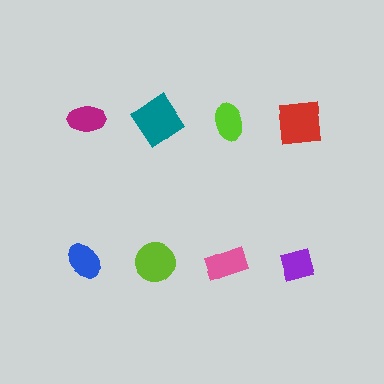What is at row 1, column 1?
A magenta ellipse.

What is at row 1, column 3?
A lime ellipse.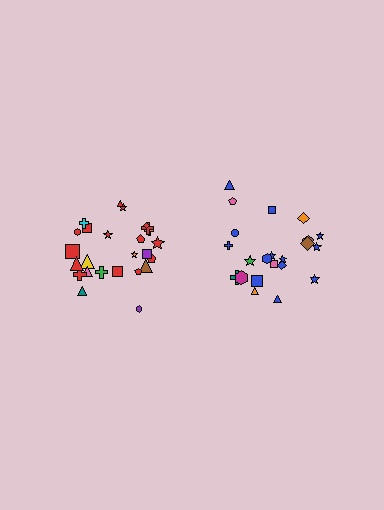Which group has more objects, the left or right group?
The left group.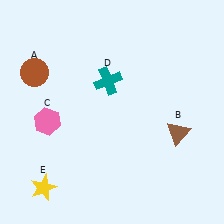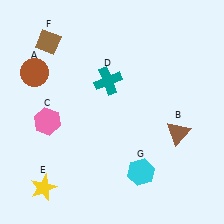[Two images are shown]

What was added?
A brown diamond (F), a cyan hexagon (G) were added in Image 2.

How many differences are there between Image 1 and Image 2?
There are 2 differences between the two images.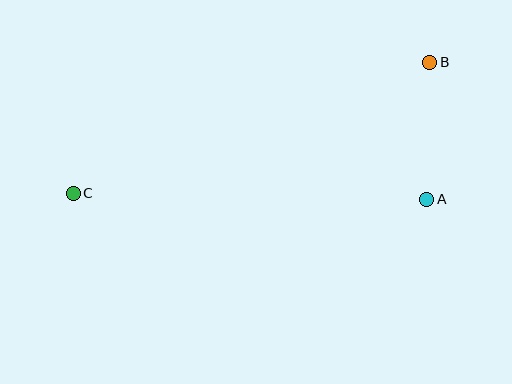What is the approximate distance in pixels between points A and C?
The distance between A and C is approximately 354 pixels.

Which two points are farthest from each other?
Points B and C are farthest from each other.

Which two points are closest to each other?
Points A and B are closest to each other.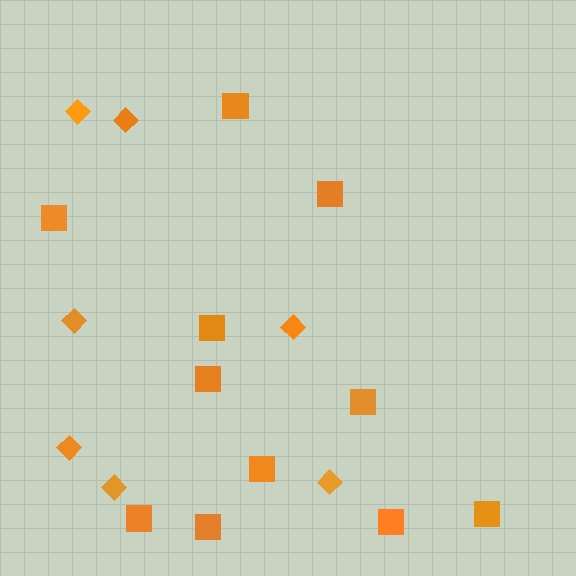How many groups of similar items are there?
There are 2 groups: one group of diamonds (7) and one group of squares (11).